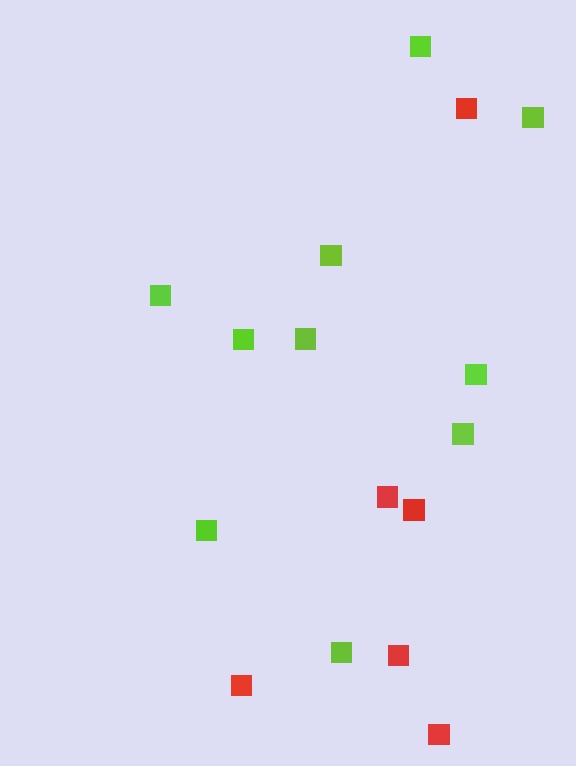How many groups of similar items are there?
There are 2 groups: one group of red squares (6) and one group of lime squares (10).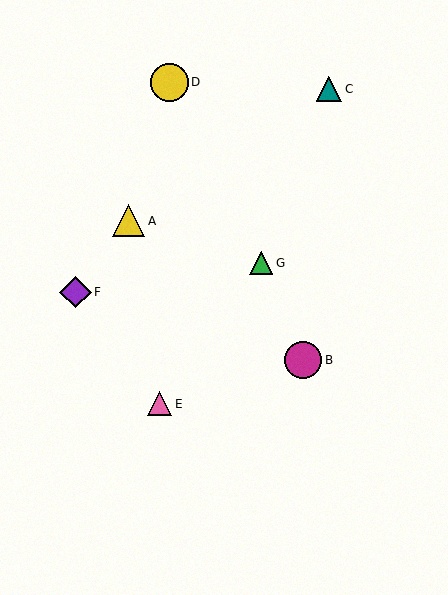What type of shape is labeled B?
Shape B is a magenta circle.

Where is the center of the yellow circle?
The center of the yellow circle is at (169, 82).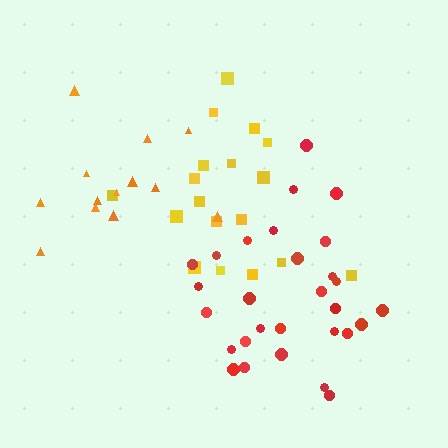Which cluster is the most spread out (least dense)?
Orange.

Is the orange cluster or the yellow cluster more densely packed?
Yellow.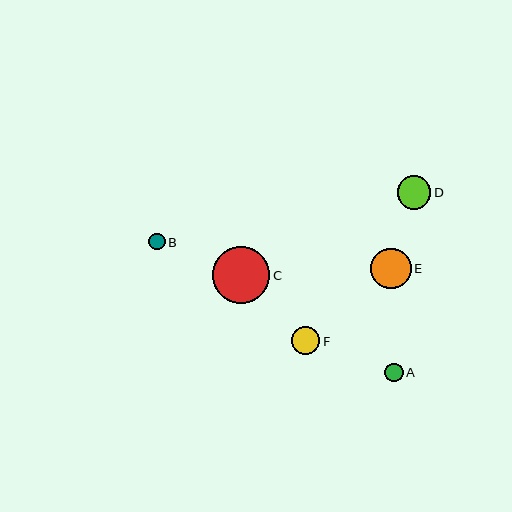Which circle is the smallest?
Circle B is the smallest with a size of approximately 16 pixels.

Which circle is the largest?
Circle C is the largest with a size of approximately 57 pixels.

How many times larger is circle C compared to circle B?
Circle C is approximately 3.4 times the size of circle B.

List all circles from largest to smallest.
From largest to smallest: C, E, D, F, A, B.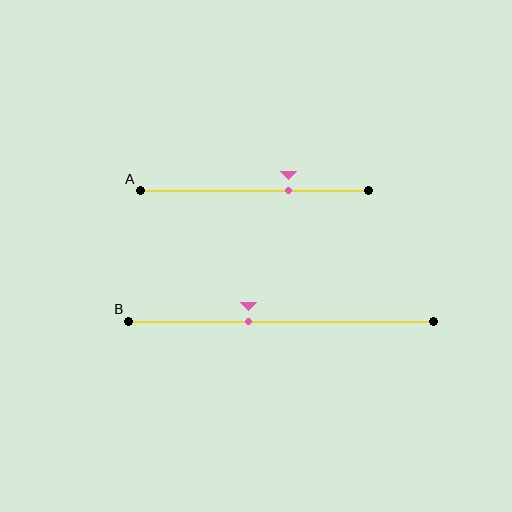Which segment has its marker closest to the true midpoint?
Segment B has its marker closest to the true midpoint.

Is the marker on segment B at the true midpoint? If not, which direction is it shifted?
No, the marker on segment B is shifted to the left by about 10% of the segment length.